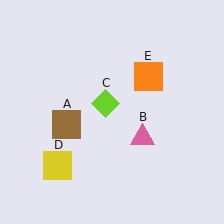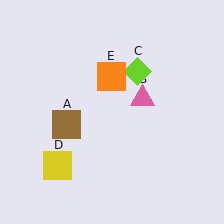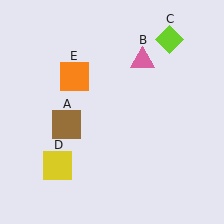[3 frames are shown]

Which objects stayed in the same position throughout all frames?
Brown square (object A) and yellow square (object D) remained stationary.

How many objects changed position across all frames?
3 objects changed position: pink triangle (object B), lime diamond (object C), orange square (object E).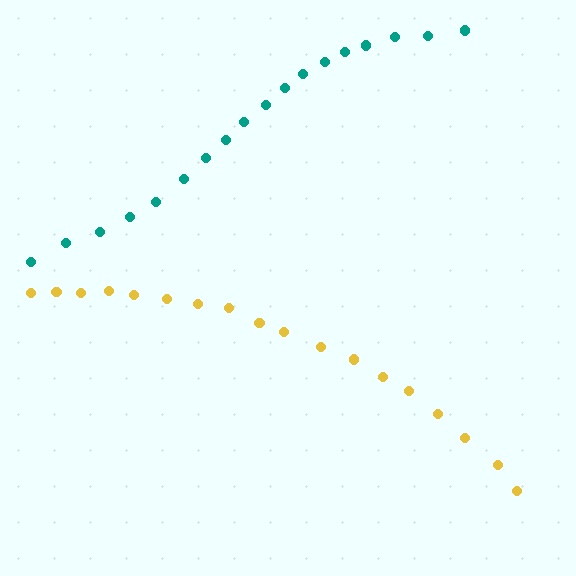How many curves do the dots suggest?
There are 2 distinct paths.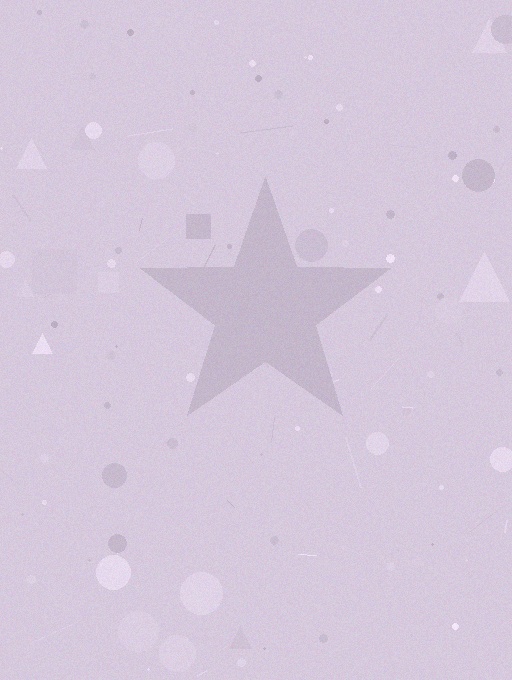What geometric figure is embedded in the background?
A star is embedded in the background.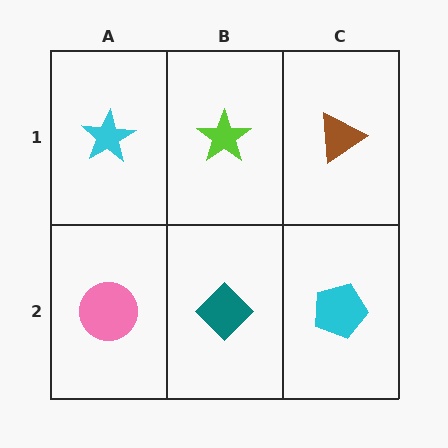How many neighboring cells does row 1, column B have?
3.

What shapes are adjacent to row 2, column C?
A brown triangle (row 1, column C), a teal diamond (row 2, column B).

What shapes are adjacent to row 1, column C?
A cyan pentagon (row 2, column C), a lime star (row 1, column B).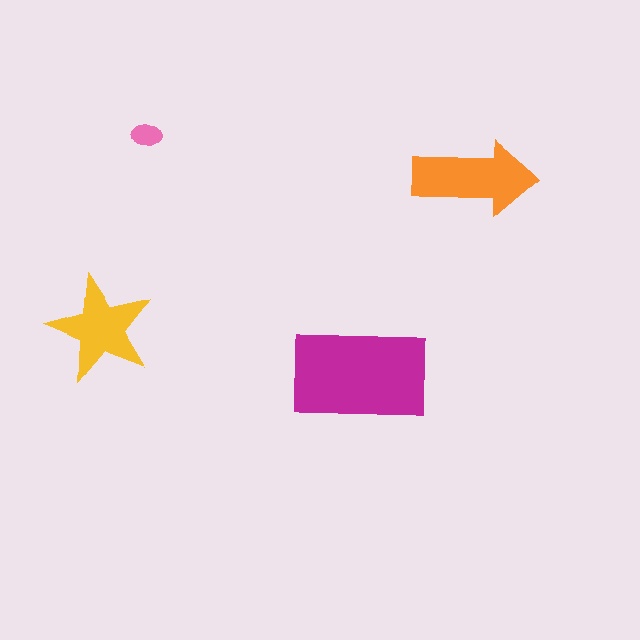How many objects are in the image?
There are 4 objects in the image.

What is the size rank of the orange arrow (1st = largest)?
2nd.